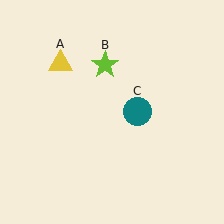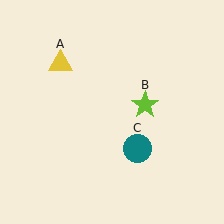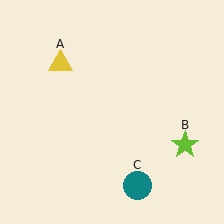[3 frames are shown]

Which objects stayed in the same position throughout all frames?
Yellow triangle (object A) remained stationary.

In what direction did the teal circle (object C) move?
The teal circle (object C) moved down.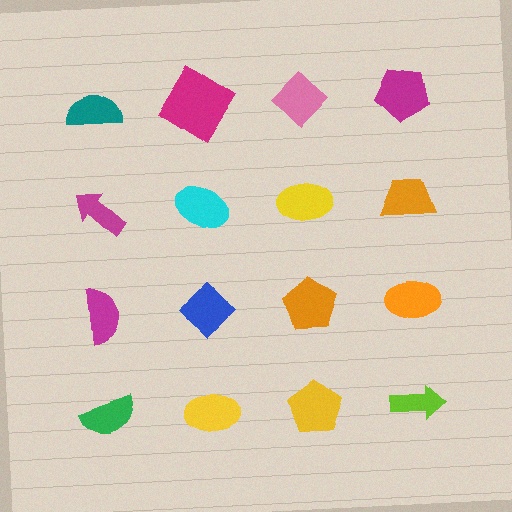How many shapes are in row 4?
4 shapes.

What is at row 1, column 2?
A magenta diamond.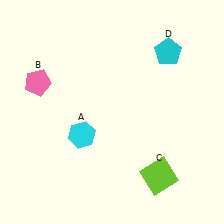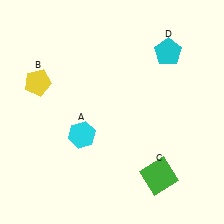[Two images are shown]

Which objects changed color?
B changed from pink to yellow. C changed from lime to green.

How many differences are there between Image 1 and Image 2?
There are 2 differences between the two images.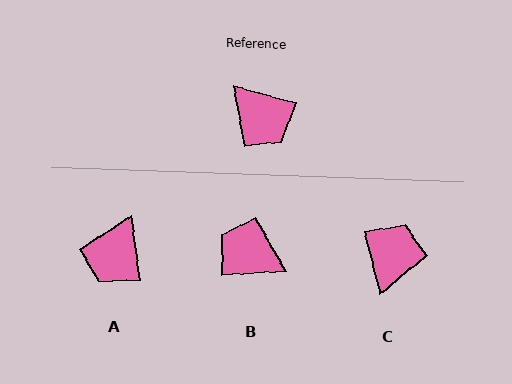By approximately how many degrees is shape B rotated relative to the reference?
Approximately 160 degrees clockwise.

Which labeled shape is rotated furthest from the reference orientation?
B, about 160 degrees away.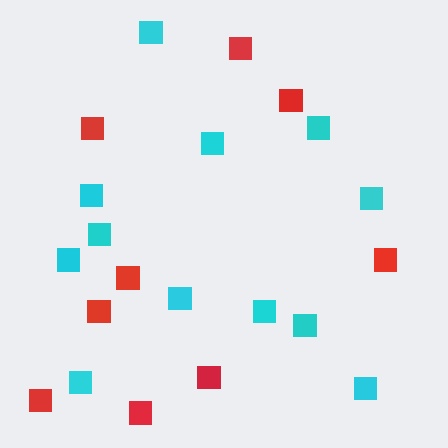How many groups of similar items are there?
There are 2 groups: one group of red squares (9) and one group of cyan squares (12).